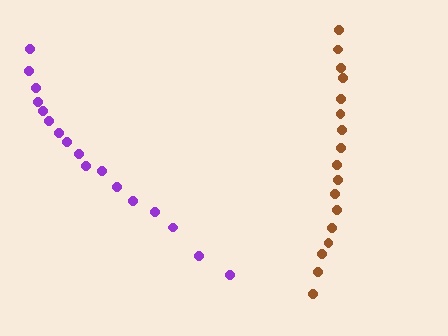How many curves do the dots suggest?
There are 2 distinct paths.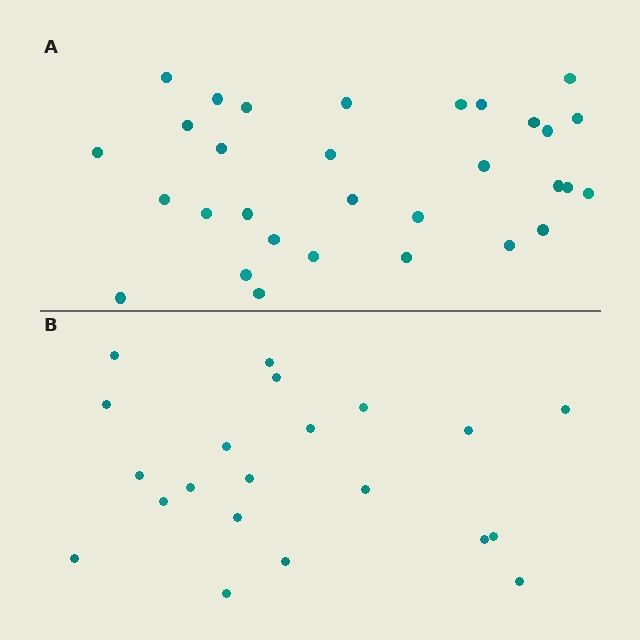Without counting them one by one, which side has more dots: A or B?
Region A (the top region) has more dots.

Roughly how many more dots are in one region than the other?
Region A has roughly 10 or so more dots than region B.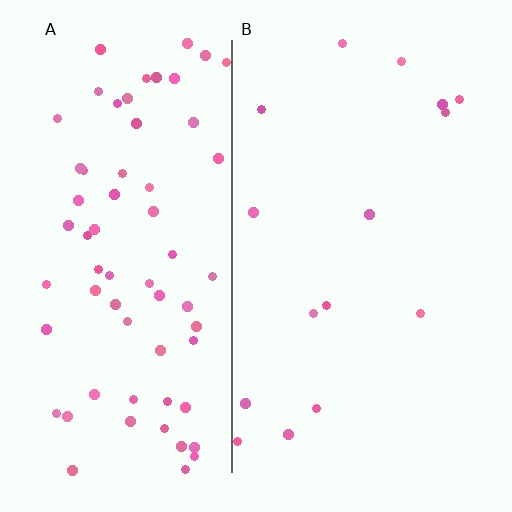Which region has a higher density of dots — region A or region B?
A (the left).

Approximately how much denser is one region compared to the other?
Approximately 4.4× — region A over region B.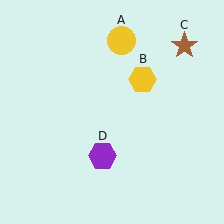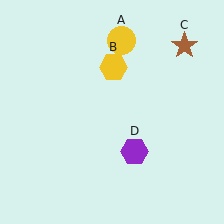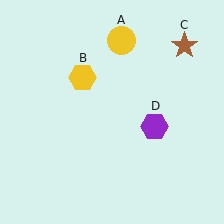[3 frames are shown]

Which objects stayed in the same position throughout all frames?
Yellow circle (object A) and brown star (object C) remained stationary.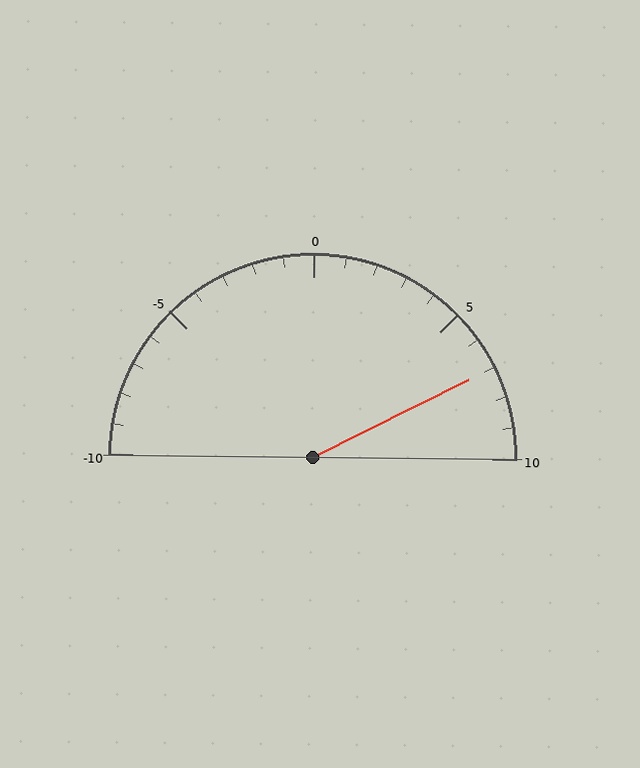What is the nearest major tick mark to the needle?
The nearest major tick mark is 5.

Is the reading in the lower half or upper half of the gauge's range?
The reading is in the upper half of the range (-10 to 10).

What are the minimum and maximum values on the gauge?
The gauge ranges from -10 to 10.